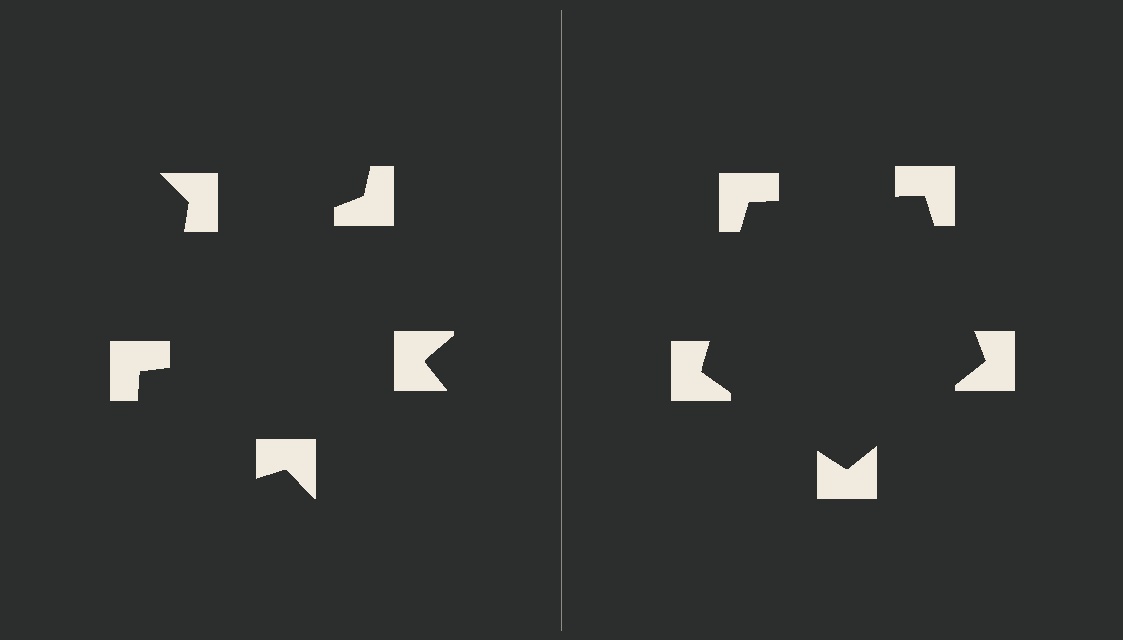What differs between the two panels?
The notched squares are positioned identically on both sides; only the wedge orientations differ. On the right they align to a pentagon; on the left they are misaligned.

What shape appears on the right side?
An illusory pentagon.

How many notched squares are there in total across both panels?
10 — 5 on each side.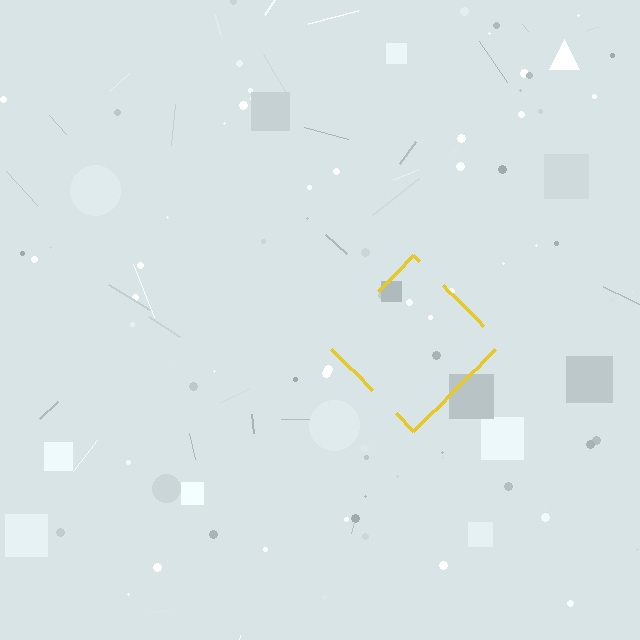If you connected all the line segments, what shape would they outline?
They would outline a diamond.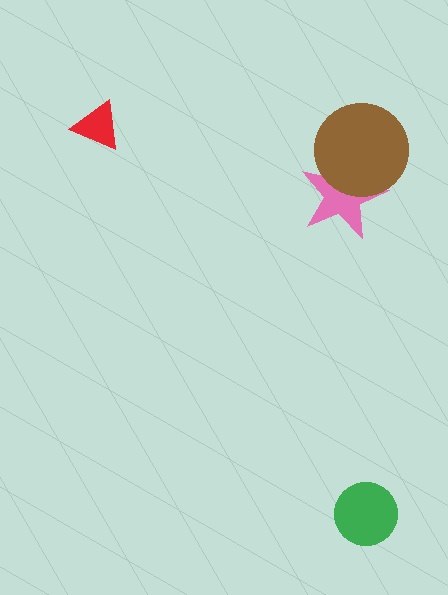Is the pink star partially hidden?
Yes, it is partially covered by another shape.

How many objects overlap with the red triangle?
0 objects overlap with the red triangle.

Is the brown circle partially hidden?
No, no other shape covers it.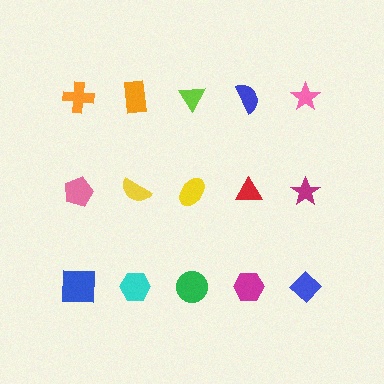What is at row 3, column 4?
A magenta hexagon.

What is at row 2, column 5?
A magenta star.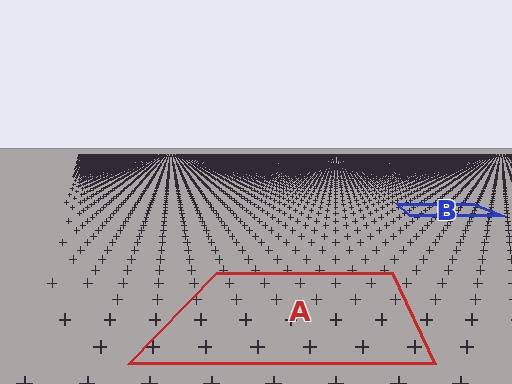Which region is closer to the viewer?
Region A is closer. The texture elements there are larger and more spread out.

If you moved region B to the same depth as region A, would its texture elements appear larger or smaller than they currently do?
They would appear larger. At a closer depth, the same texture elements are projected at a bigger on-screen size.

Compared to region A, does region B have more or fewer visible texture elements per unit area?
Region B has more texture elements per unit area — they are packed more densely because it is farther away.